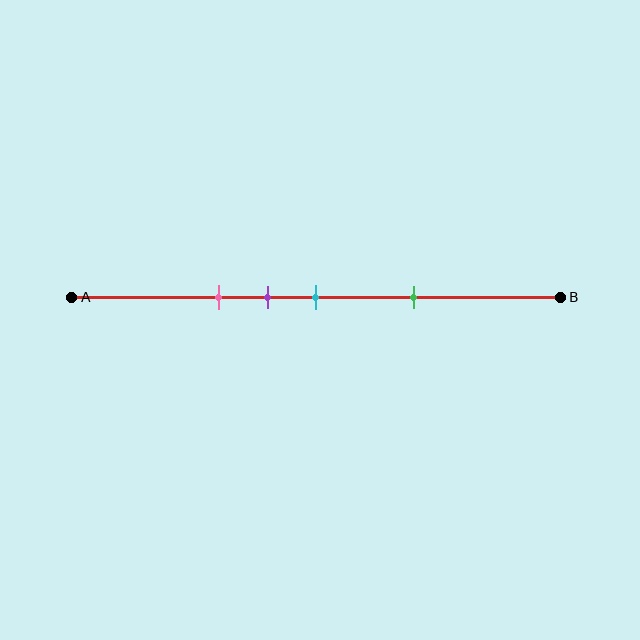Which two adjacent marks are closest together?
The purple and cyan marks are the closest adjacent pair.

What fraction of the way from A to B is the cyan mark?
The cyan mark is approximately 50% (0.5) of the way from A to B.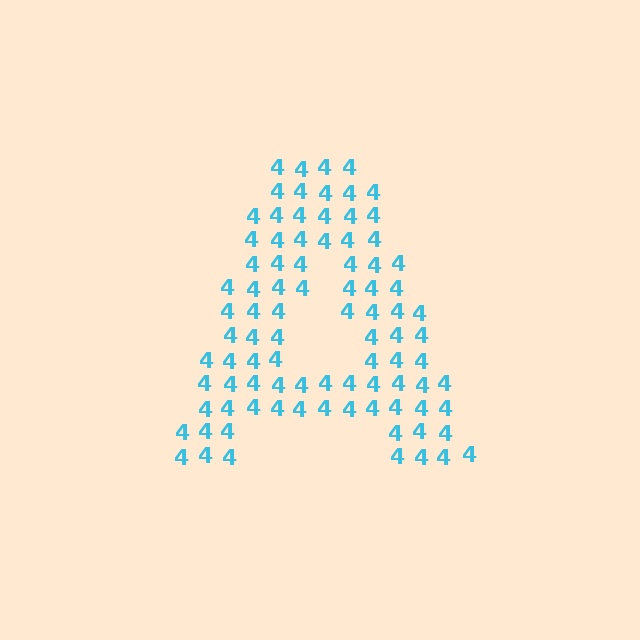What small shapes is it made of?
It is made of small digit 4's.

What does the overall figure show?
The overall figure shows the letter A.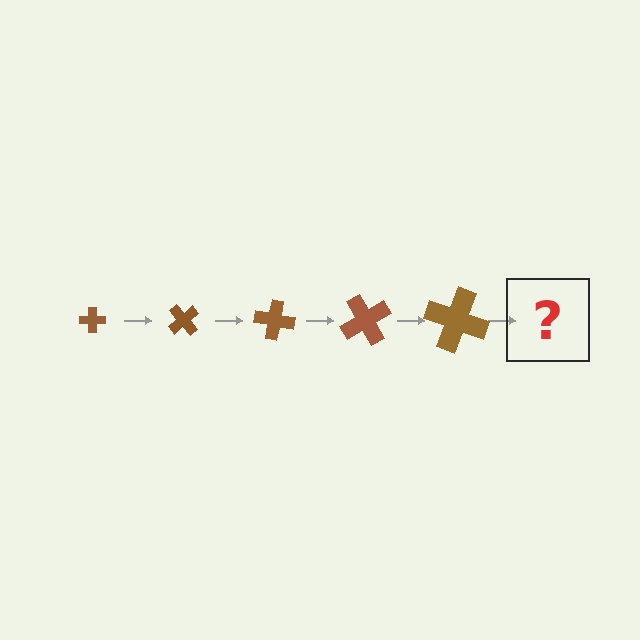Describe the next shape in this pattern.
It should be a cross, larger than the previous one and rotated 250 degrees from the start.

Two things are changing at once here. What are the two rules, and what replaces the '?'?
The two rules are that the cross grows larger each step and it rotates 50 degrees each step. The '?' should be a cross, larger than the previous one and rotated 250 degrees from the start.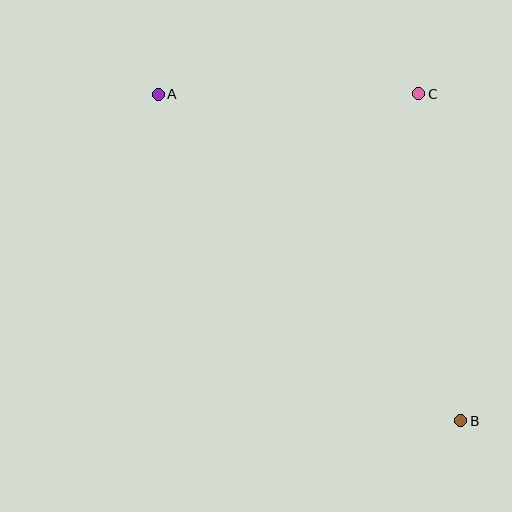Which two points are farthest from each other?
Points A and B are farthest from each other.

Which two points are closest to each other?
Points A and C are closest to each other.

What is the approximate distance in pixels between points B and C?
The distance between B and C is approximately 329 pixels.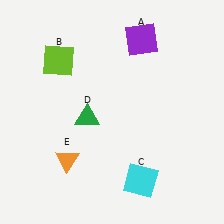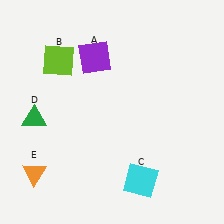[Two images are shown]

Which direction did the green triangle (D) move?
The green triangle (D) moved left.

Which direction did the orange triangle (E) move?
The orange triangle (E) moved left.